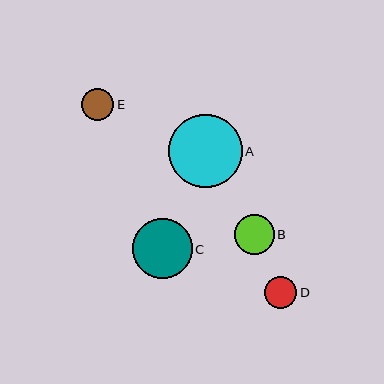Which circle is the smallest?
Circle E is the smallest with a size of approximately 32 pixels.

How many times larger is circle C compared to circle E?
Circle C is approximately 1.9 times the size of circle E.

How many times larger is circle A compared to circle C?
Circle A is approximately 1.2 times the size of circle C.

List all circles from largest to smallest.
From largest to smallest: A, C, B, D, E.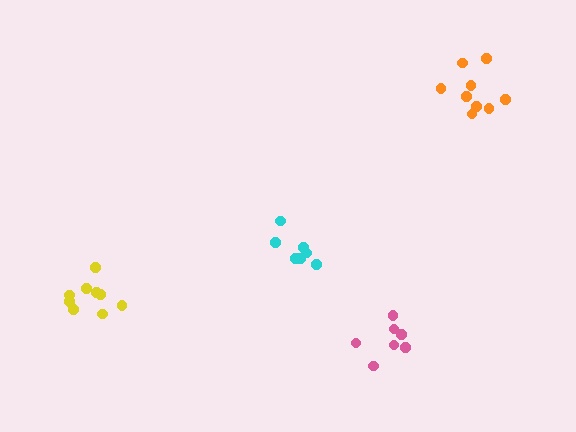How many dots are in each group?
Group 1: 7 dots, Group 2: 11 dots, Group 3: 9 dots, Group 4: 7 dots (34 total).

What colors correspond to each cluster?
The clusters are colored: cyan, yellow, orange, pink.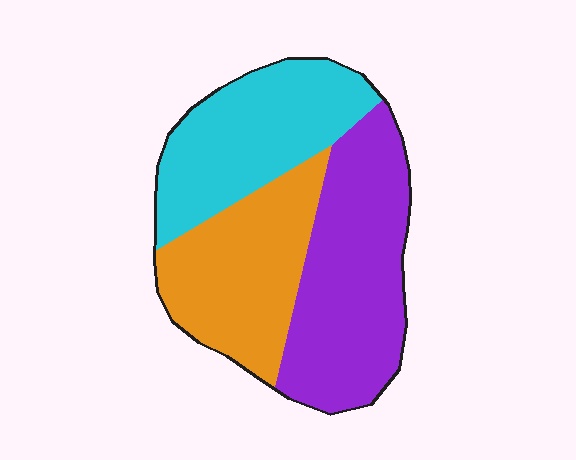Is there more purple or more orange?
Purple.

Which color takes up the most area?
Purple, at roughly 40%.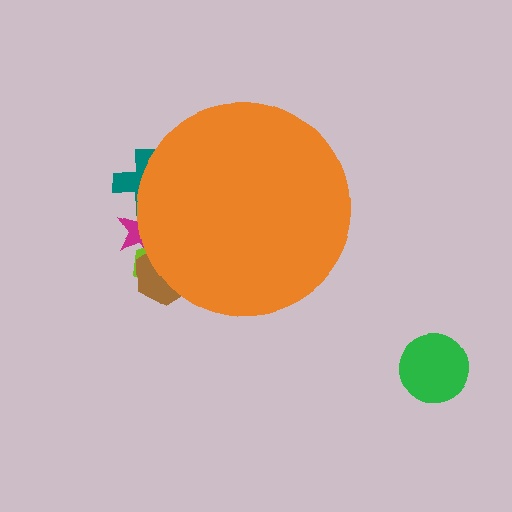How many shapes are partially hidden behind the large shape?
4 shapes are partially hidden.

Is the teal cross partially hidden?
Yes, the teal cross is partially hidden behind the orange circle.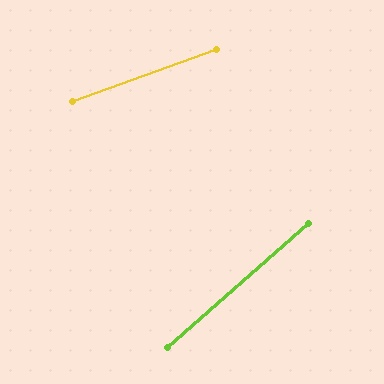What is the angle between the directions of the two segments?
Approximately 21 degrees.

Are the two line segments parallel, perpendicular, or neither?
Neither parallel nor perpendicular — they differ by about 21°.